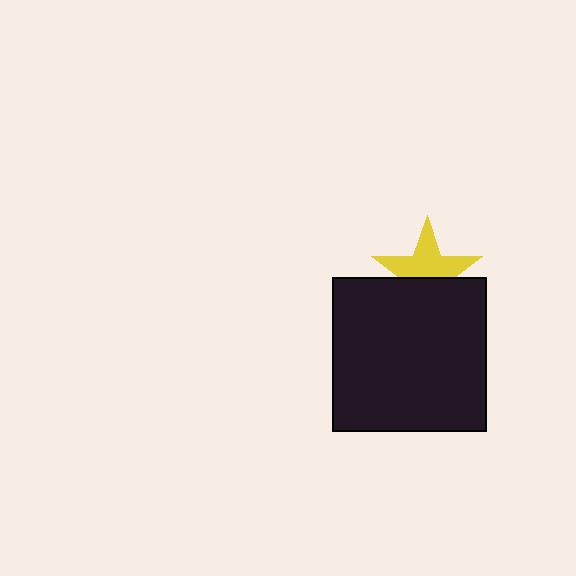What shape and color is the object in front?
The object in front is a black square.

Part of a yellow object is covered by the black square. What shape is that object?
It is a star.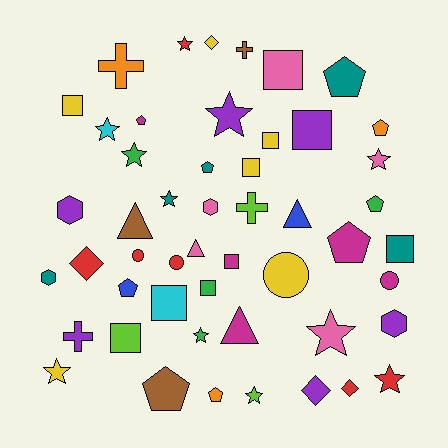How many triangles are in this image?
There are 4 triangles.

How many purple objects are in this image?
There are 6 purple objects.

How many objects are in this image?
There are 50 objects.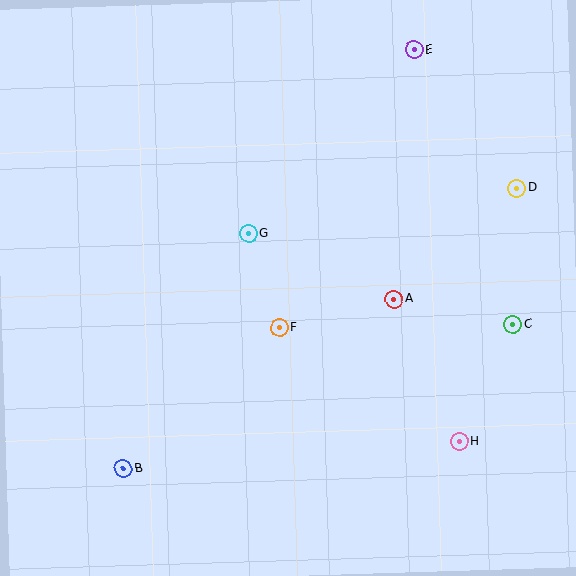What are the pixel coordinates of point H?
Point H is at (459, 441).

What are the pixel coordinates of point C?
Point C is at (513, 324).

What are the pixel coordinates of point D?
Point D is at (517, 188).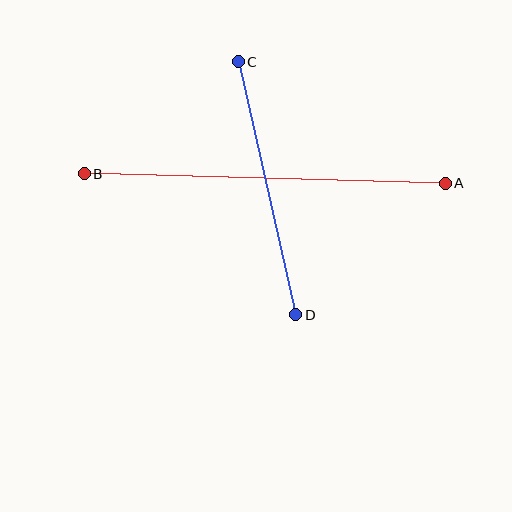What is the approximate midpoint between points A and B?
The midpoint is at approximately (265, 178) pixels.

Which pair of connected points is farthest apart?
Points A and B are farthest apart.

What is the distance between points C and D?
The distance is approximately 259 pixels.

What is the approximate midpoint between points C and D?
The midpoint is at approximately (267, 188) pixels.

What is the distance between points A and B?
The distance is approximately 361 pixels.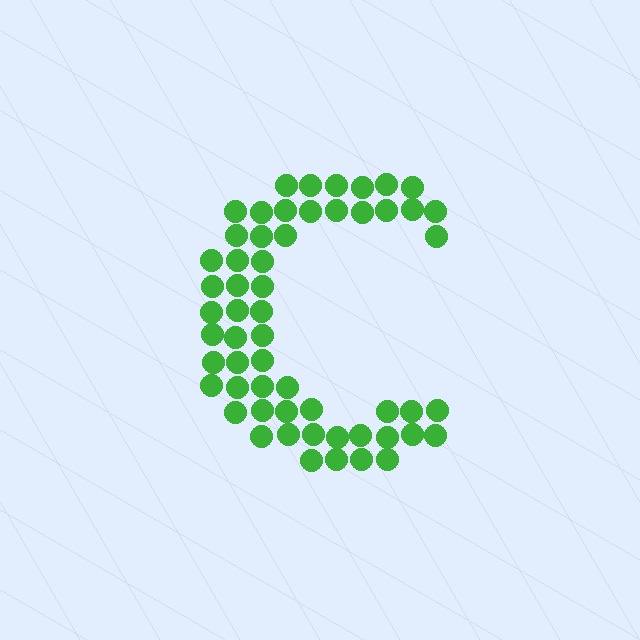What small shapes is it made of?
It is made of small circles.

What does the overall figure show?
The overall figure shows the letter C.